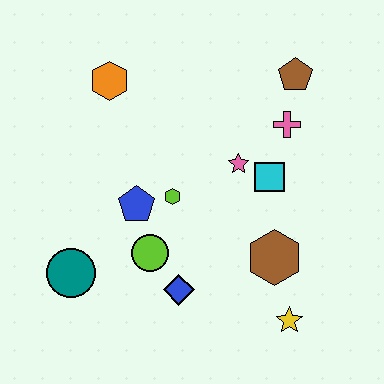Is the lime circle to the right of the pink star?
No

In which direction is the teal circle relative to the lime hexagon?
The teal circle is to the left of the lime hexagon.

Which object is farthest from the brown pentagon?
The teal circle is farthest from the brown pentagon.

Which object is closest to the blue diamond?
The lime circle is closest to the blue diamond.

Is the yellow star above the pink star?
No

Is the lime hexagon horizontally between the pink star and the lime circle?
Yes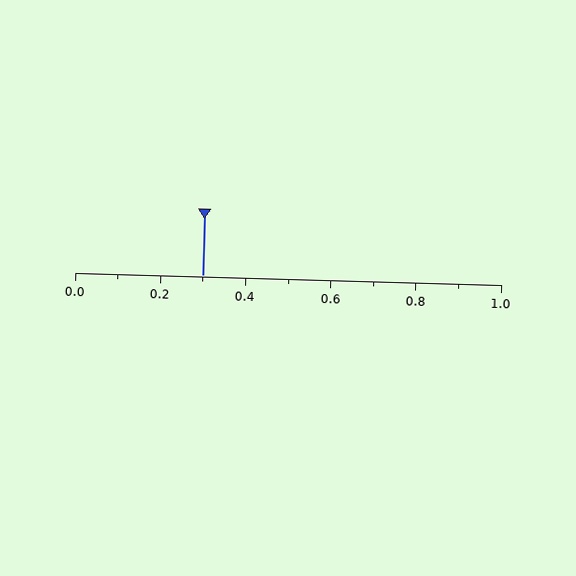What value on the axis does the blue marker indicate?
The marker indicates approximately 0.3.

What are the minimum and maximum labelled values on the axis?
The axis runs from 0.0 to 1.0.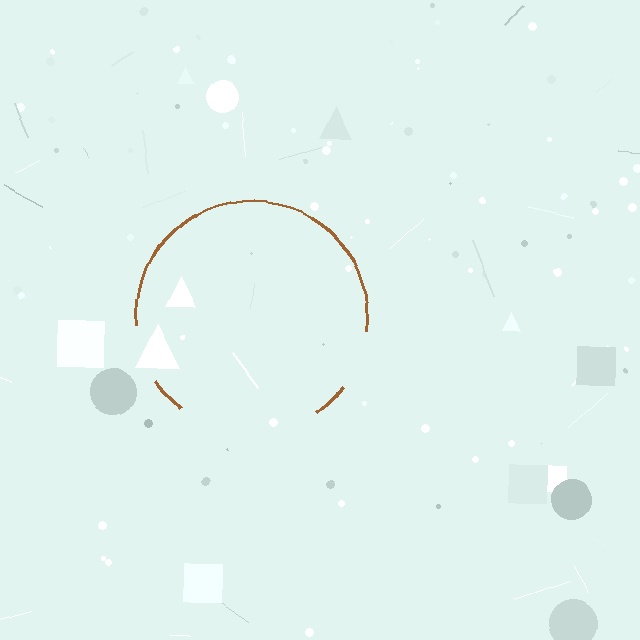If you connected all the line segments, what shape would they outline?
They would outline a circle.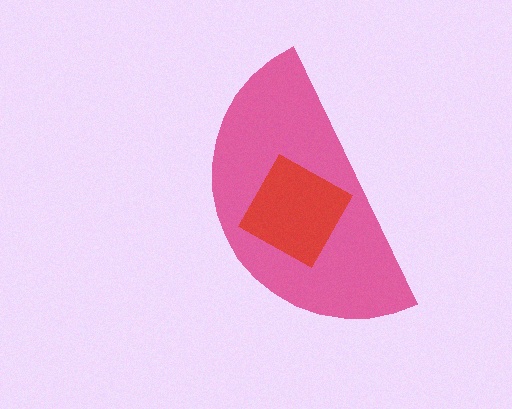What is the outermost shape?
The pink semicircle.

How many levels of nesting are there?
2.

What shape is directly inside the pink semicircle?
The red diamond.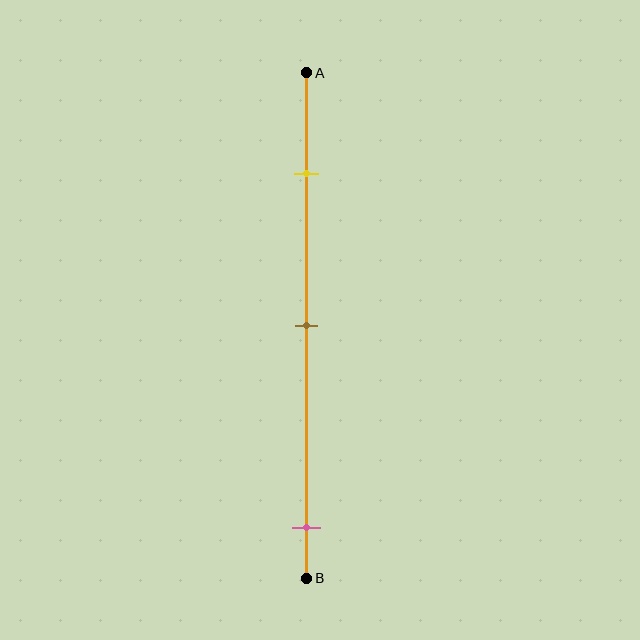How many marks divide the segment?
There are 3 marks dividing the segment.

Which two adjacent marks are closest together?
The yellow and brown marks are the closest adjacent pair.